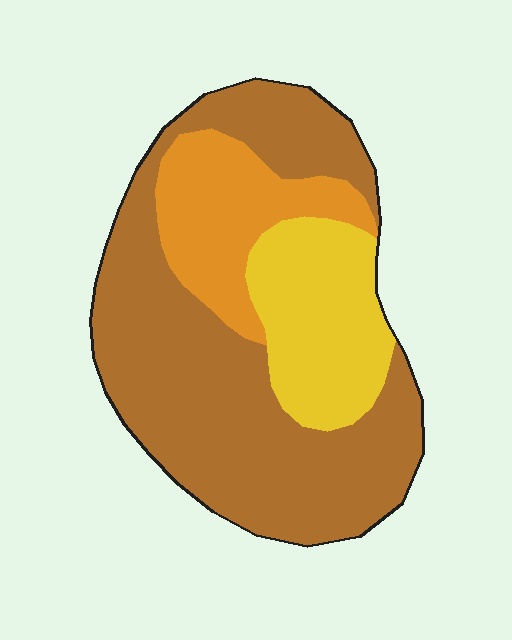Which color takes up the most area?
Brown, at roughly 60%.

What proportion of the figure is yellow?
Yellow covers 21% of the figure.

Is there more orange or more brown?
Brown.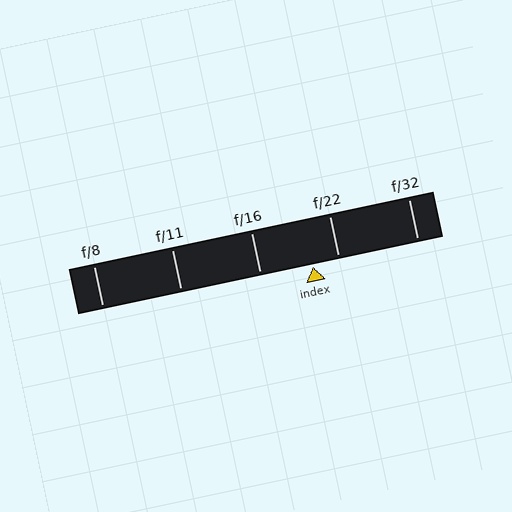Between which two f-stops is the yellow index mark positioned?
The index mark is between f/16 and f/22.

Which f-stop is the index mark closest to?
The index mark is closest to f/22.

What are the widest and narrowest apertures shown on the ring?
The widest aperture shown is f/8 and the narrowest is f/32.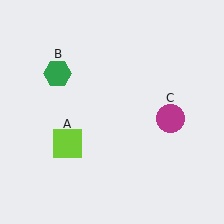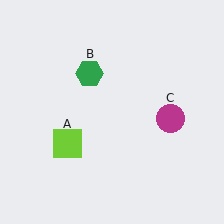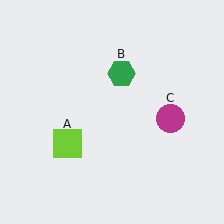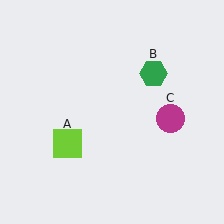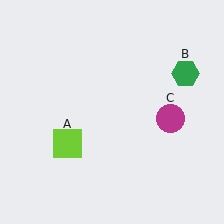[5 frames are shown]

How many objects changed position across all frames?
1 object changed position: green hexagon (object B).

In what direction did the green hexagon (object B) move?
The green hexagon (object B) moved right.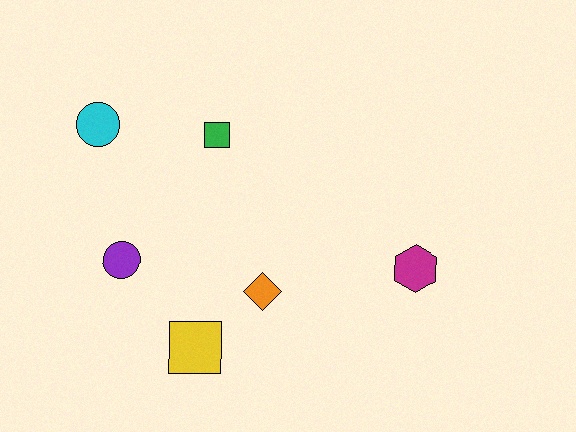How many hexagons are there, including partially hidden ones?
There is 1 hexagon.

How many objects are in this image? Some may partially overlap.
There are 6 objects.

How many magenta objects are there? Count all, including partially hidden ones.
There is 1 magenta object.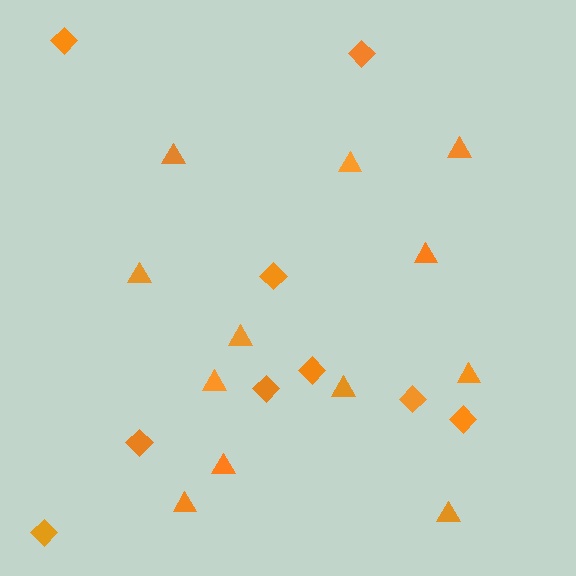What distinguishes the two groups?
There are 2 groups: one group of triangles (12) and one group of diamonds (9).